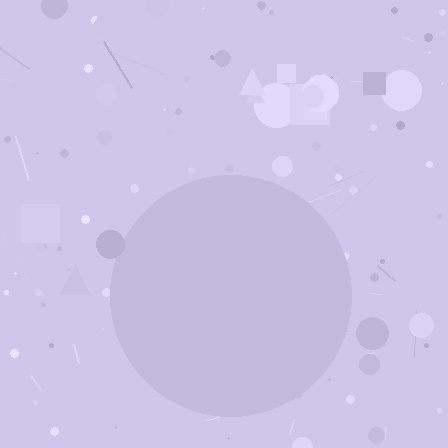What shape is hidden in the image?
A circle is hidden in the image.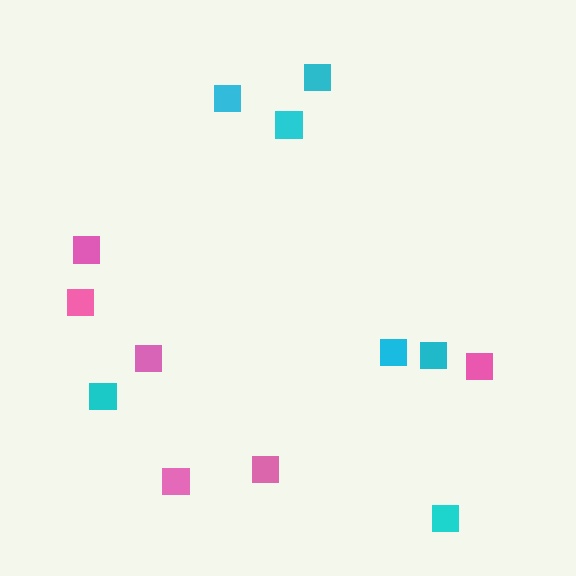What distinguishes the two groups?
There are 2 groups: one group of pink squares (6) and one group of cyan squares (7).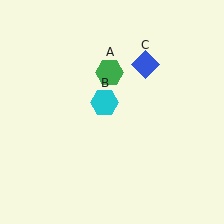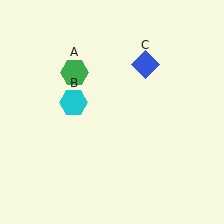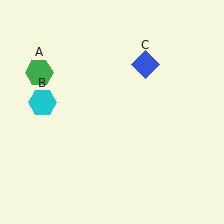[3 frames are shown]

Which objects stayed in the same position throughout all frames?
Blue diamond (object C) remained stationary.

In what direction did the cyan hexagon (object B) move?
The cyan hexagon (object B) moved left.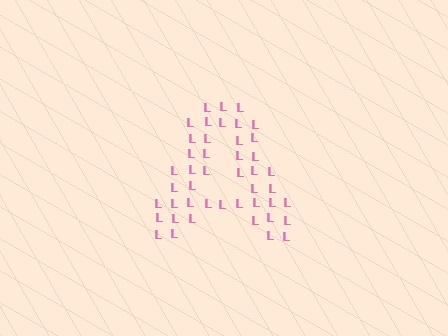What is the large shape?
The large shape is the letter A.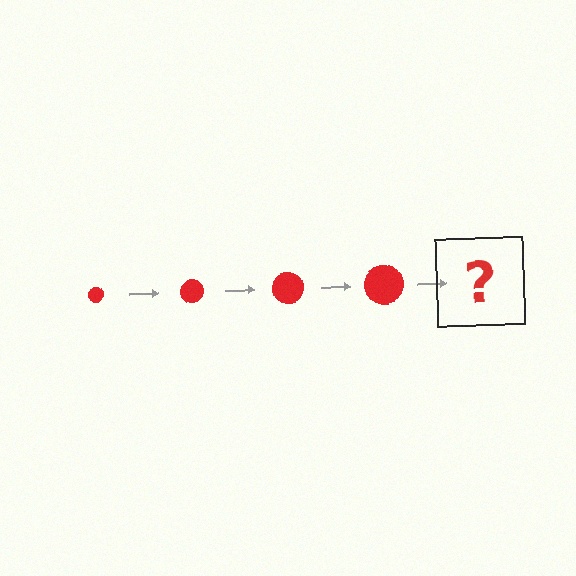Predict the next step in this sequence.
The next step is a red circle, larger than the previous one.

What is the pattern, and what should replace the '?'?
The pattern is that the circle gets progressively larger each step. The '?' should be a red circle, larger than the previous one.